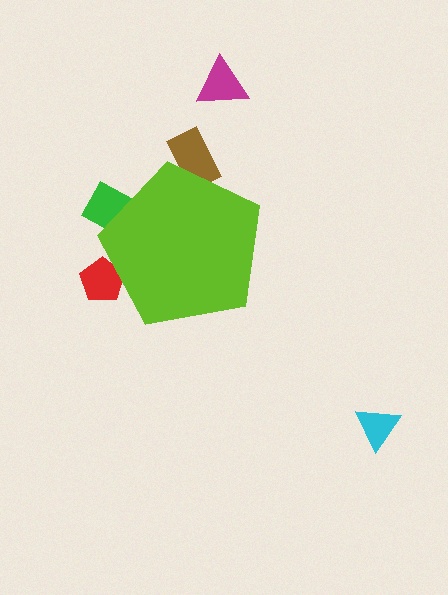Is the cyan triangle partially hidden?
No, the cyan triangle is fully visible.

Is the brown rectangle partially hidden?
Yes, the brown rectangle is partially hidden behind the lime pentagon.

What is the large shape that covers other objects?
A lime pentagon.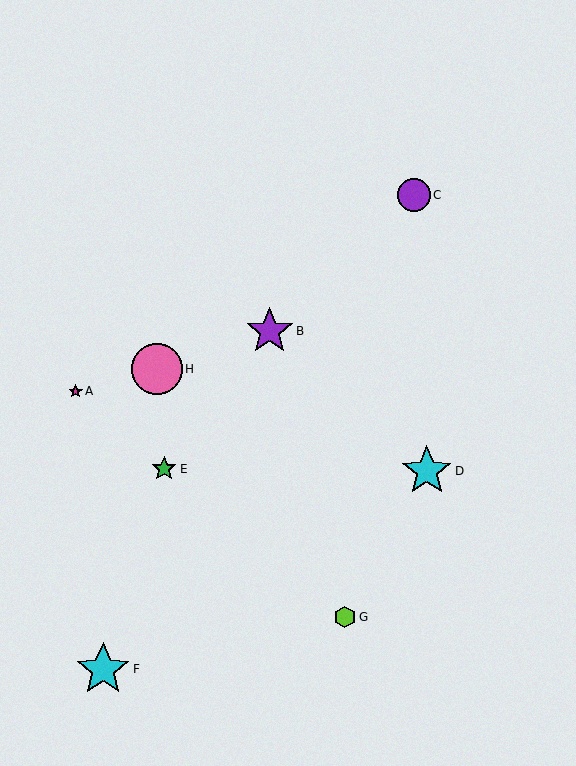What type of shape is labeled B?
Shape B is a purple star.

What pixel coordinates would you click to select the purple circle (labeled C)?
Click at (414, 195) to select the purple circle C.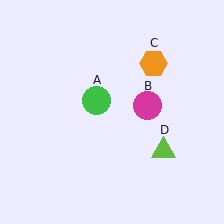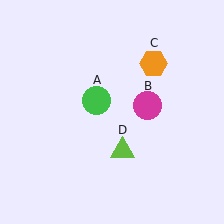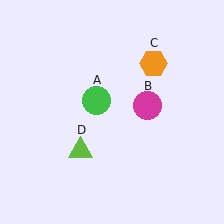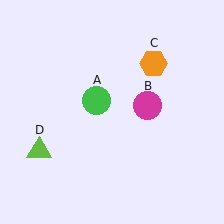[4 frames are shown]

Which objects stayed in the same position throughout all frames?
Green circle (object A) and magenta circle (object B) and orange hexagon (object C) remained stationary.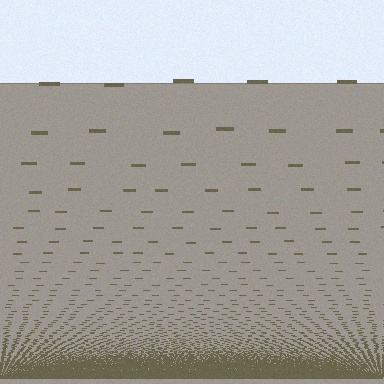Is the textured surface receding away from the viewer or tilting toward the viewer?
The surface appears to tilt toward the viewer. Texture elements get larger and sparser toward the top.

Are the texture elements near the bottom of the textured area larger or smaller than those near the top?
Smaller. The gradient is inverted — elements near the bottom are smaller and denser.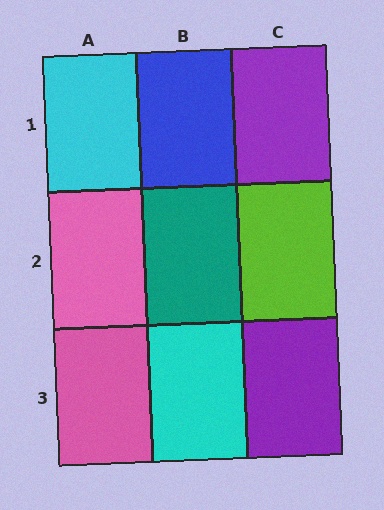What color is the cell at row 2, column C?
Lime.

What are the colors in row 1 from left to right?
Cyan, blue, purple.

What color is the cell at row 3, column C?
Purple.